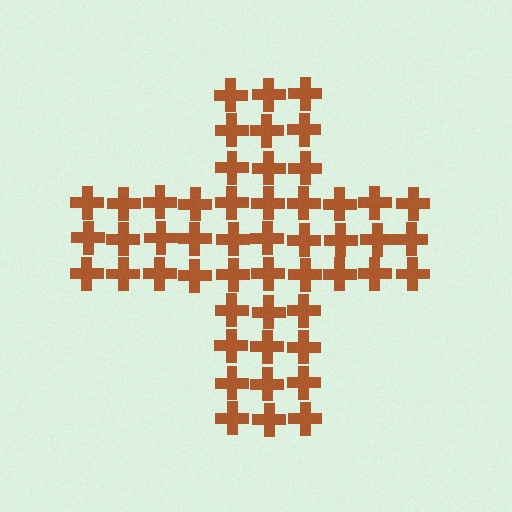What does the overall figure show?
The overall figure shows a cross.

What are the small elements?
The small elements are crosses.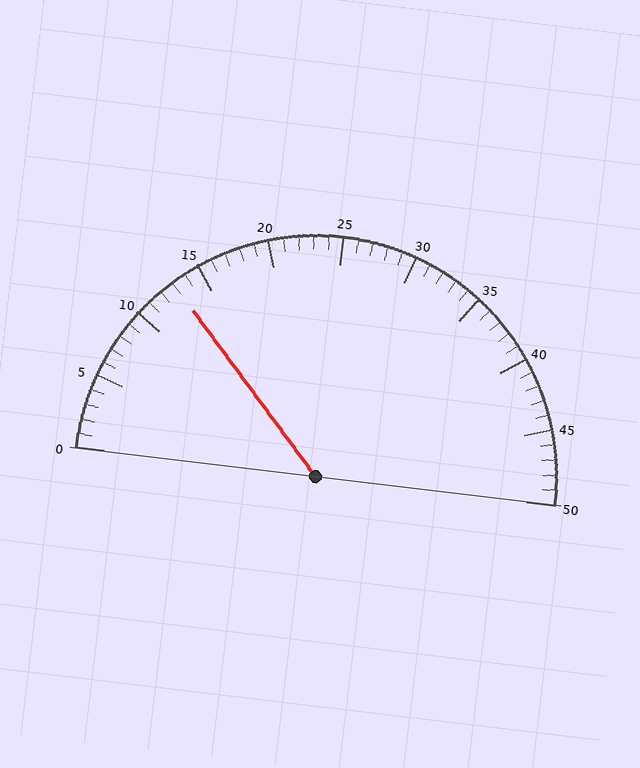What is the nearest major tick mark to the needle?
The nearest major tick mark is 15.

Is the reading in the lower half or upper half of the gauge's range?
The reading is in the lower half of the range (0 to 50).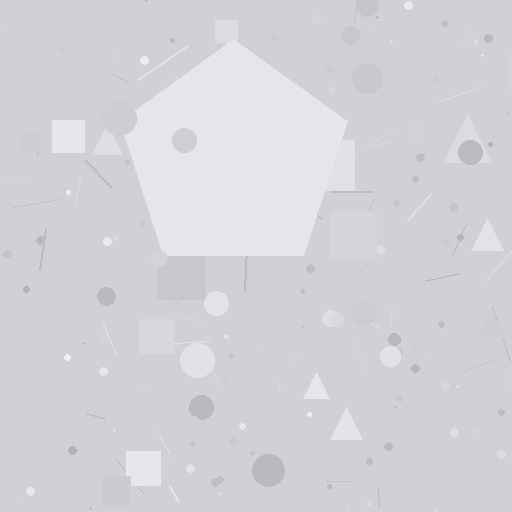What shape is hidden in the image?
A pentagon is hidden in the image.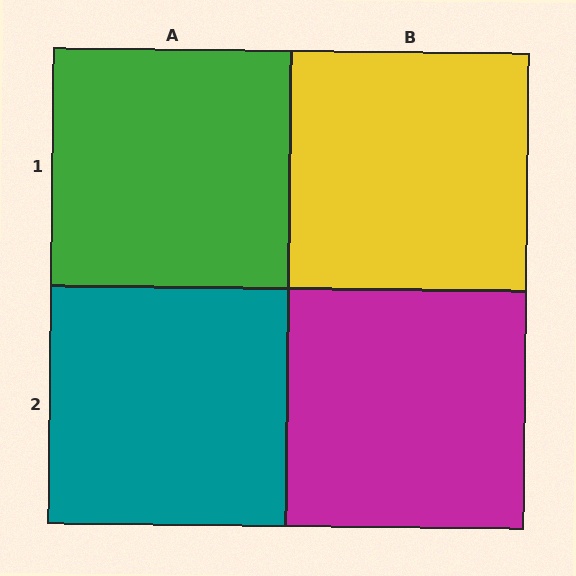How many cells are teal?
1 cell is teal.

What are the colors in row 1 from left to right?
Green, yellow.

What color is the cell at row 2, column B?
Magenta.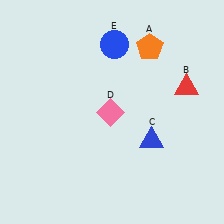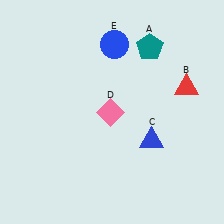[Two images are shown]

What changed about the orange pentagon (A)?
In Image 1, A is orange. In Image 2, it changed to teal.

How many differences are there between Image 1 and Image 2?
There is 1 difference between the two images.